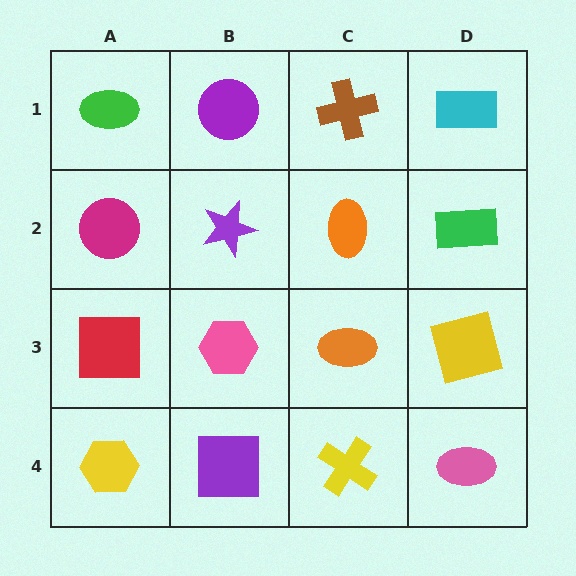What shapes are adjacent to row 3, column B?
A purple star (row 2, column B), a purple square (row 4, column B), a red square (row 3, column A), an orange ellipse (row 3, column C).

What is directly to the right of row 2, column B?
An orange ellipse.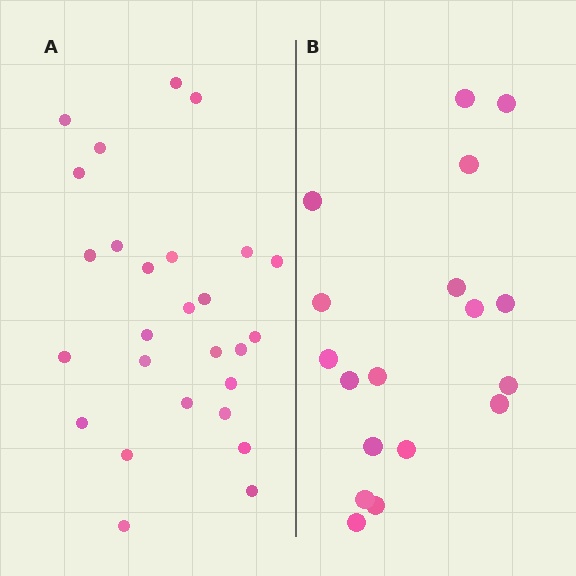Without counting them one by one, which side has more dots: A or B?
Region A (the left region) has more dots.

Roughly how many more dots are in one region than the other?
Region A has roughly 8 or so more dots than region B.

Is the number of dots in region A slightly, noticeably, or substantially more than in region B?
Region A has substantially more. The ratio is roughly 1.5 to 1.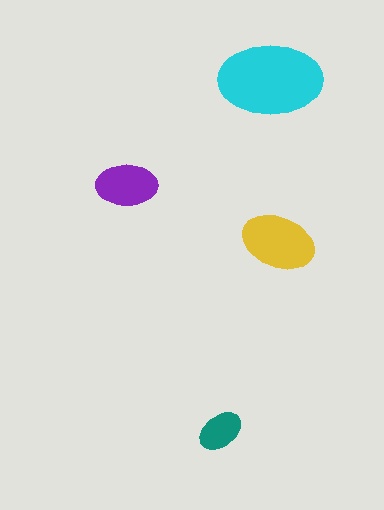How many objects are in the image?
There are 4 objects in the image.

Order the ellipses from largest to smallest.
the cyan one, the yellow one, the purple one, the teal one.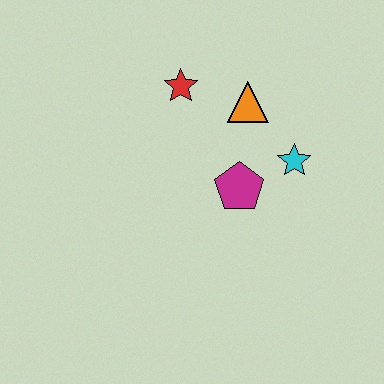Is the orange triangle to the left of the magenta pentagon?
No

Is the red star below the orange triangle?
No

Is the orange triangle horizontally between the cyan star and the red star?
Yes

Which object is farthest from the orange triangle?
The magenta pentagon is farthest from the orange triangle.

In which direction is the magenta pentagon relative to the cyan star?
The magenta pentagon is to the left of the cyan star.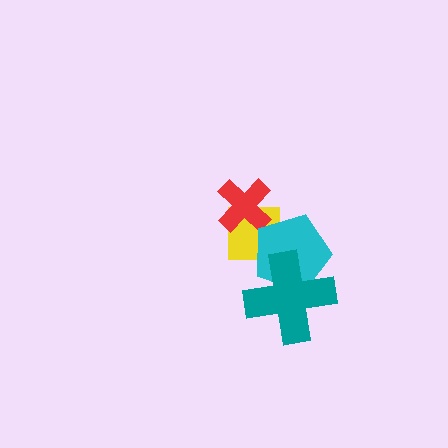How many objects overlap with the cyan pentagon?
2 objects overlap with the cyan pentagon.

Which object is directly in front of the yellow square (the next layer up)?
The red cross is directly in front of the yellow square.